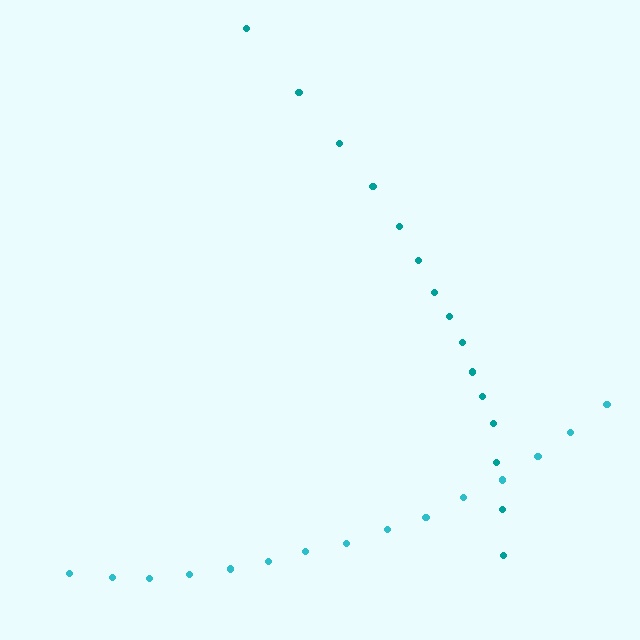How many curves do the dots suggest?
There are 2 distinct paths.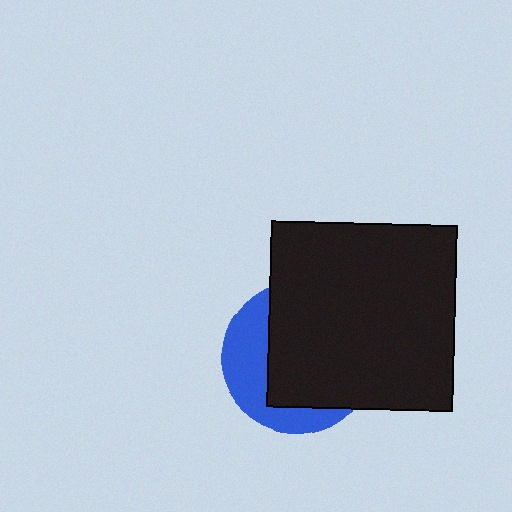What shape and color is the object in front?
The object in front is a black square.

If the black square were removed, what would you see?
You would see the complete blue circle.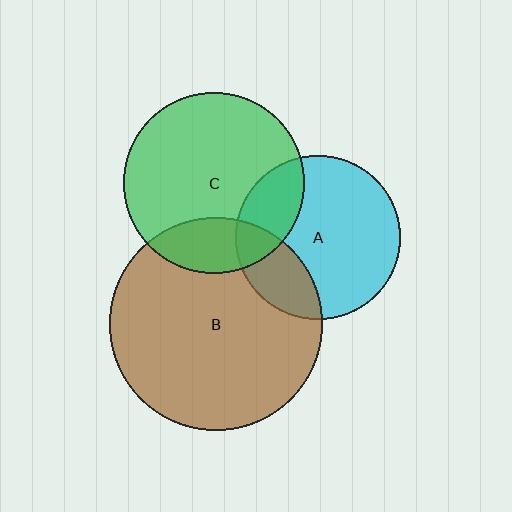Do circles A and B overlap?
Yes.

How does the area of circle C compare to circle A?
Approximately 1.2 times.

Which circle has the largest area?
Circle B (brown).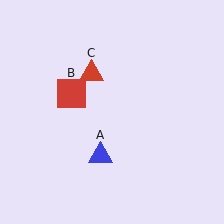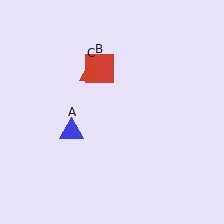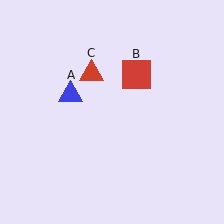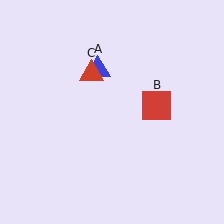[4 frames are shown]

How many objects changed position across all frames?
2 objects changed position: blue triangle (object A), red square (object B).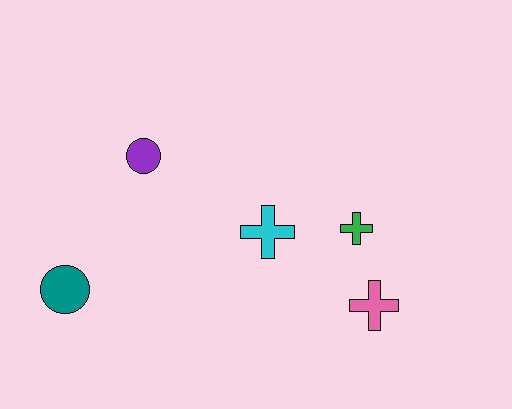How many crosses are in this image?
There are 3 crosses.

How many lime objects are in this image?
There are no lime objects.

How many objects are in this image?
There are 5 objects.